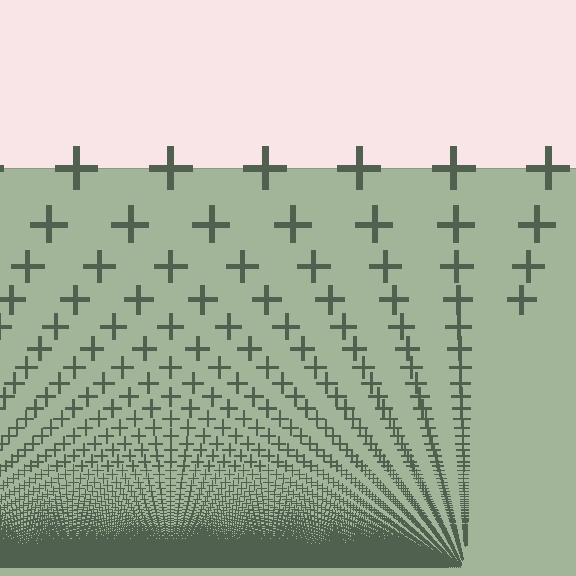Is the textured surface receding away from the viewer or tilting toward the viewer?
The surface appears to tilt toward the viewer. Texture elements get larger and sparser toward the top.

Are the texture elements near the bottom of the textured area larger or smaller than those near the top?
Smaller. The gradient is inverted — elements near the bottom are smaller and denser.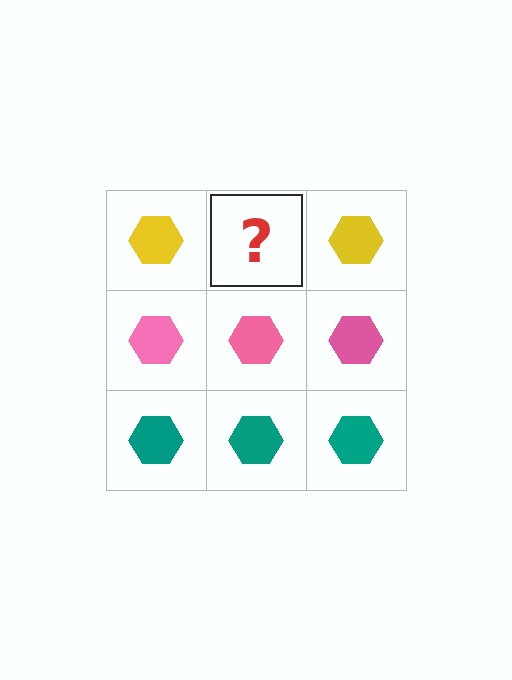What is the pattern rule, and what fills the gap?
The rule is that each row has a consistent color. The gap should be filled with a yellow hexagon.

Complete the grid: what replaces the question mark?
The question mark should be replaced with a yellow hexagon.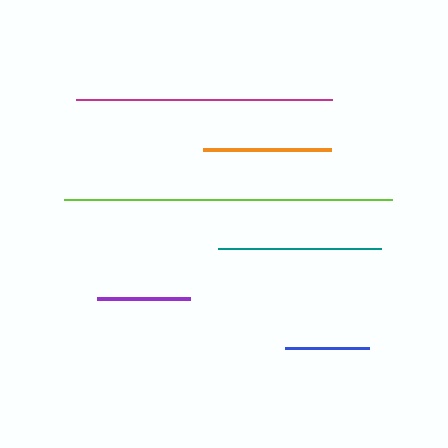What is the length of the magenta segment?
The magenta segment is approximately 256 pixels long.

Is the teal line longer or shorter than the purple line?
The teal line is longer than the purple line.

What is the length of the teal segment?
The teal segment is approximately 163 pixels long.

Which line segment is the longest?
The lime line is the longest at approximately 328 pixels.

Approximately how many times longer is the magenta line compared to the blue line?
The magenta line is approximately 3.0 times the length of the blue line.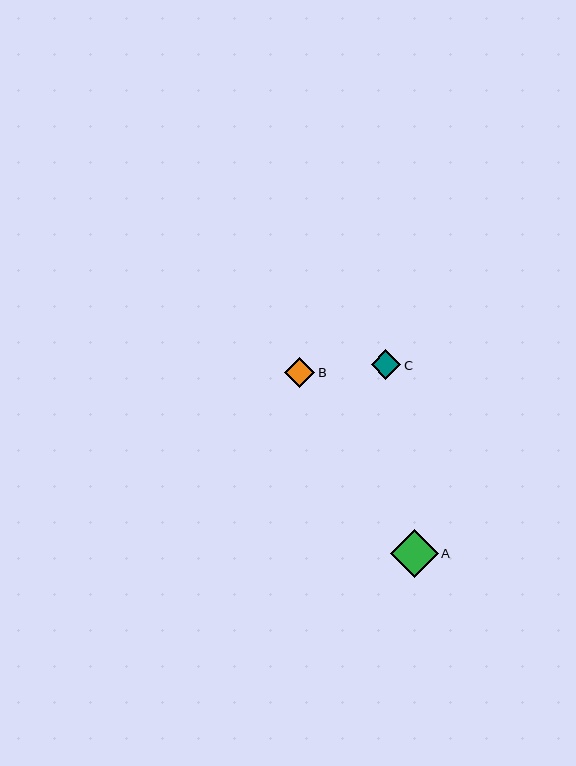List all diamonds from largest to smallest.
From largest to smallest: A, B, C.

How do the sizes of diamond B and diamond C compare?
Diamond B and diamond C are approximately the same size.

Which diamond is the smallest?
Diamond C is the smallest with a size of approximately 30 pixels.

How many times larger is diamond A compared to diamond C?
Diamond A is approximately 1.6 times the size of diamond C.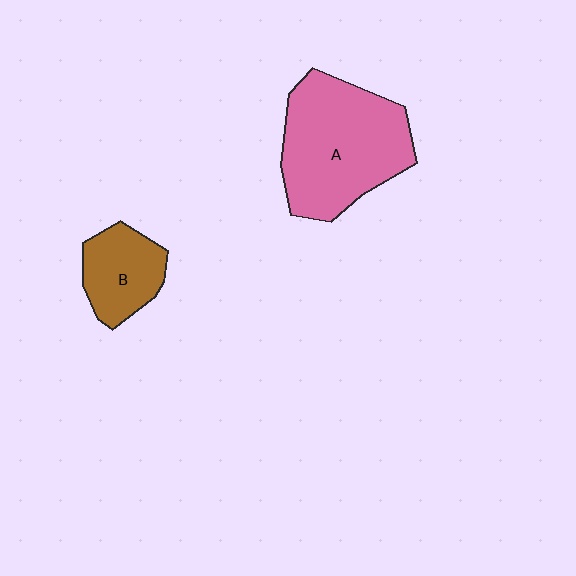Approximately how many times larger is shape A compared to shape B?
Approximately 2.2 times.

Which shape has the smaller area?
Shape B (brown).